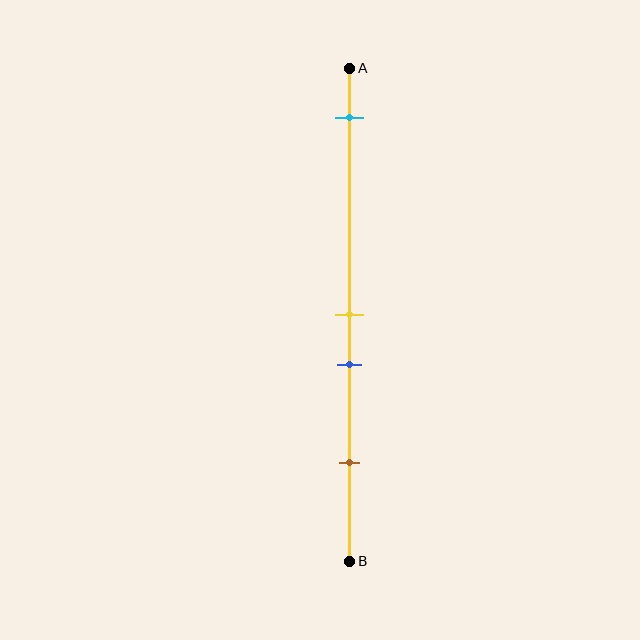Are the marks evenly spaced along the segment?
No, the marks are not evenly spaced.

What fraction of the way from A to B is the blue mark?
The blue mark is approximately 60% (0.6) of the way from A to B.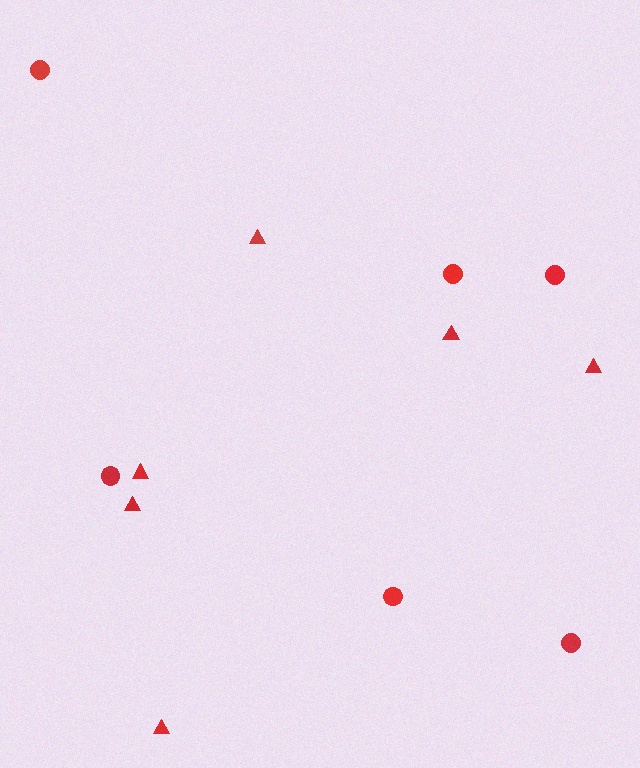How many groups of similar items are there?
There are 2 groups: one group of triangles (6) and one group of circles (6).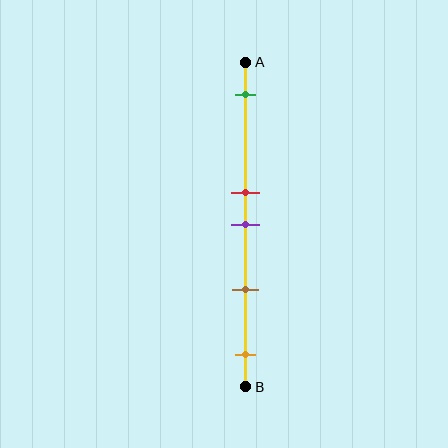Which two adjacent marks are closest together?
The red and purple marks are the closest adjacent pair.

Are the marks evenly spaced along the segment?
No, the marks are not evenly spaced.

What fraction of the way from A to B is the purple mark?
The purple mark is approximately 50% (0.5) of the way from A to B.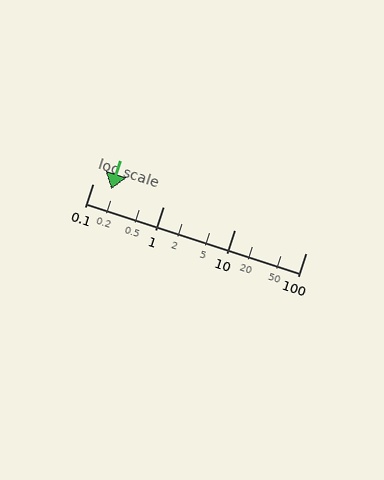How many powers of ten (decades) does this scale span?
The scale spans 3 decades, from 0.1 to 100.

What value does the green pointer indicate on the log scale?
The pointer indicates approximately 0.18.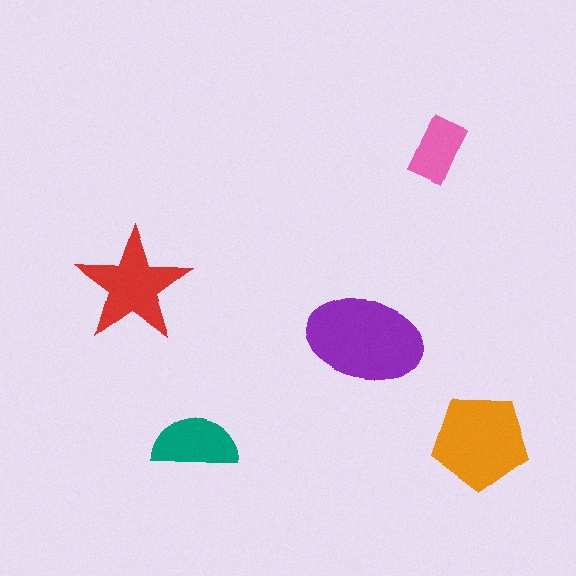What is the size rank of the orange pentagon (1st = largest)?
2nd.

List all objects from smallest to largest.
The pink rectangle, the teal semicircle, the red star, the orange pentagon, the purple ellipse.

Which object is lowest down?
The teal semicircle is bottommost.